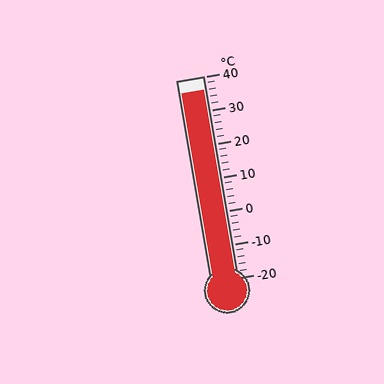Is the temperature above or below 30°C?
The temperature is above 30°C.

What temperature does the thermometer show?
The thermometer shows approximately 36°C.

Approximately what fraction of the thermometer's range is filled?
The thermometer is filled to approximately 95% of its range.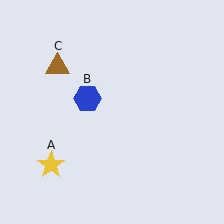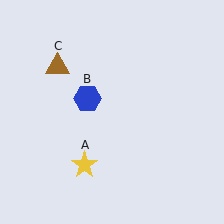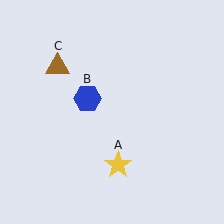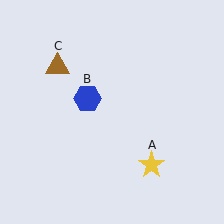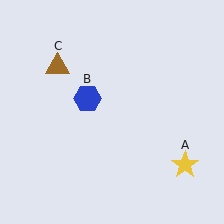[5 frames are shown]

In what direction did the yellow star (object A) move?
The yellow star (object A) moved right.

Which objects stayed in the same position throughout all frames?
Blue hexagon (object B) and brown triangle (object C) remained stationary.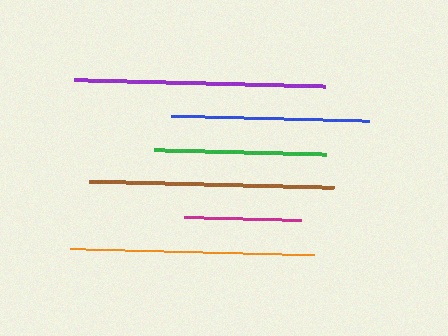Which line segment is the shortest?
The magenta line is the shortest at approximately 117 pixels.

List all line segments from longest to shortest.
From longest to shortest: purple, brown, orange, blue, green, magenta.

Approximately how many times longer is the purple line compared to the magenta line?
The purple line is approximately 2.2 times the length of the magenta line.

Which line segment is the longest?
The purple line is the longest at approximately 252 pixels.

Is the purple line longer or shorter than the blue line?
The purple line is longer than the blue line.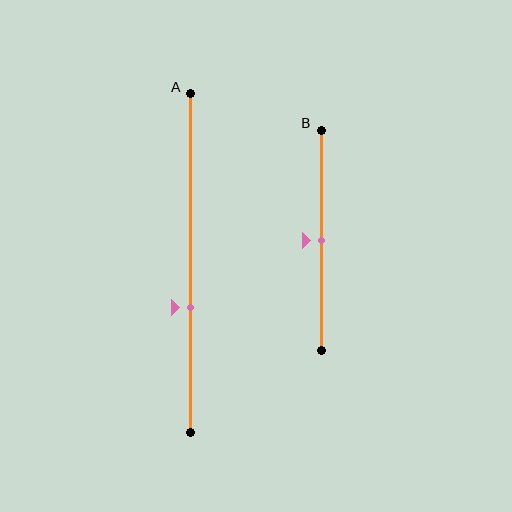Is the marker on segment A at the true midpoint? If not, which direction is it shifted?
No, the marker on segment A is shifted downward by about 13% of the segment length.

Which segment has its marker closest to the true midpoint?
Segment B has its marker closest to the true midpoint.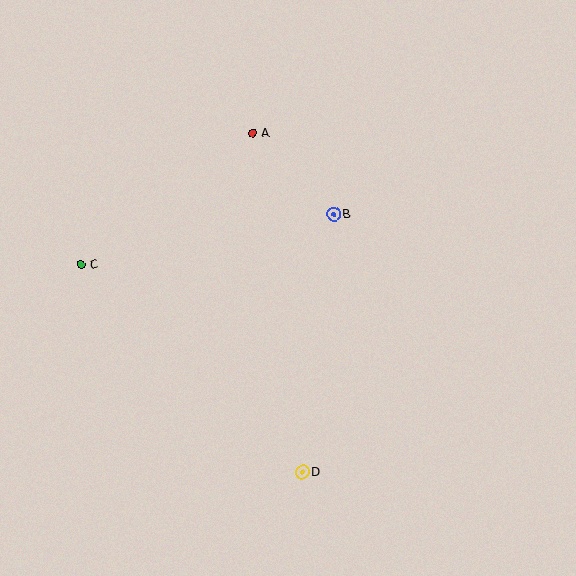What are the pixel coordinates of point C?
Point C is at (81, 265).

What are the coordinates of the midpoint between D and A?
The midpoint between D and A is at (278, 303).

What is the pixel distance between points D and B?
The distance between D and B is 260 pixels.